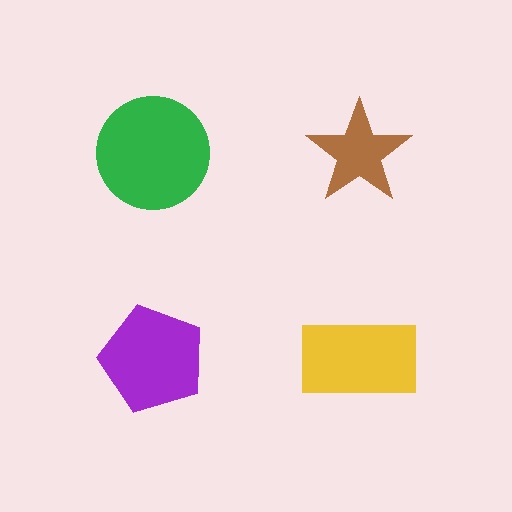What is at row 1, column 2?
A brown star.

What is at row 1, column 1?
A green circle.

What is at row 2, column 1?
A purple pentagon.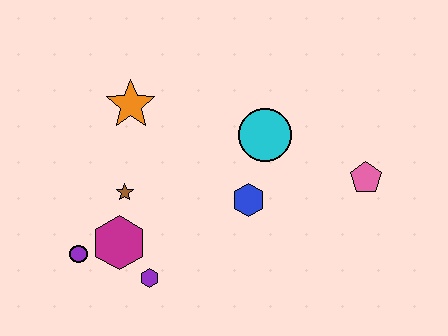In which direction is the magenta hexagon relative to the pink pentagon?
The magenta hexagon is to the left of the pink pentagon.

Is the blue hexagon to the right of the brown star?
Yes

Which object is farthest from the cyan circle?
The purple circle is farthest from the cyan circle.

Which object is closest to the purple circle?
The magenta hexagon is closest to the purple circle.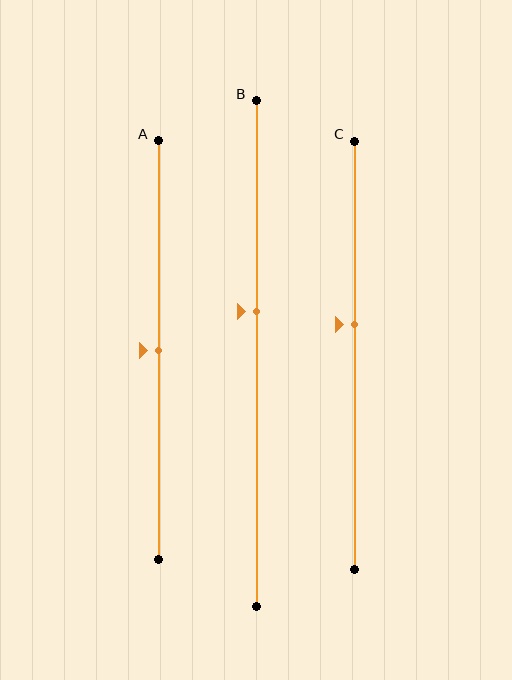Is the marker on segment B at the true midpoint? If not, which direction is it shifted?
No, the marker on segment B is shifted upward by about 8% of the segment length.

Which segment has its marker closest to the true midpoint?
Segment A has its marker closest to the true midpoint.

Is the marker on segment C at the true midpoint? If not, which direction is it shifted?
No, the marker on segment C is shifted upward by about 7% of the segment length.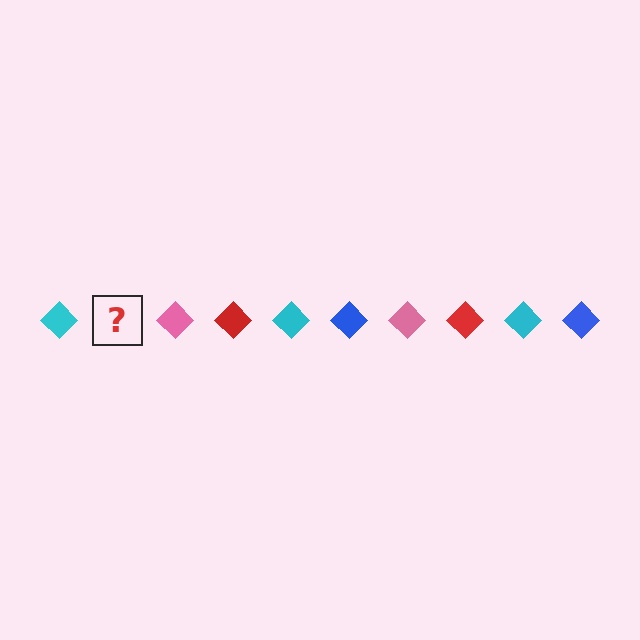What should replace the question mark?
The question mark should be replaced with a blue diamond.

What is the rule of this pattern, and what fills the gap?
The rule is that the pattern cycles through cyan, blue, pink, red diamonds. The gap should be filled with a blue diamond.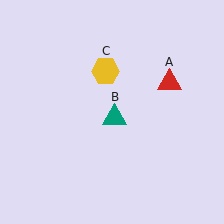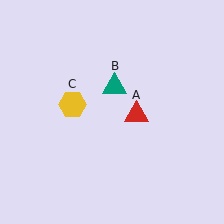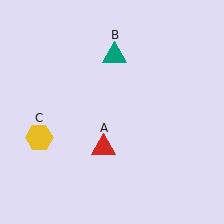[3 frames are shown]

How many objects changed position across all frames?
3 objects changed position: red triangle (object A), teal triangle (object B), yellow hexagon (object C).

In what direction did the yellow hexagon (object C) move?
The yellow hexagon (object C) moved down and to the left.